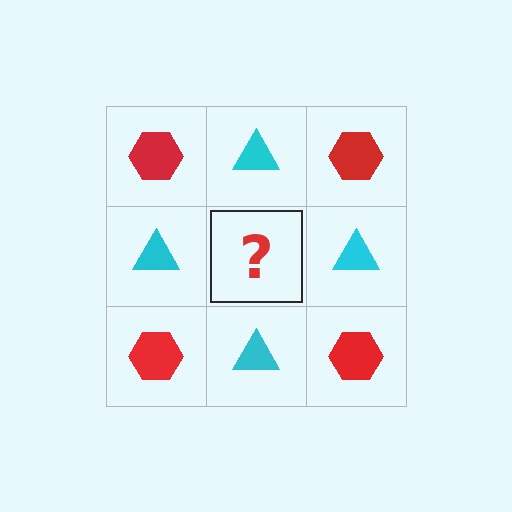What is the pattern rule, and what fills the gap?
The rule is that it alternates red hexagon and cyan triangle in a checkerboard pattern. The gap should be filled with a red hexagon.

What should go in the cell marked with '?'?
The missing cell should contain a red hexagon.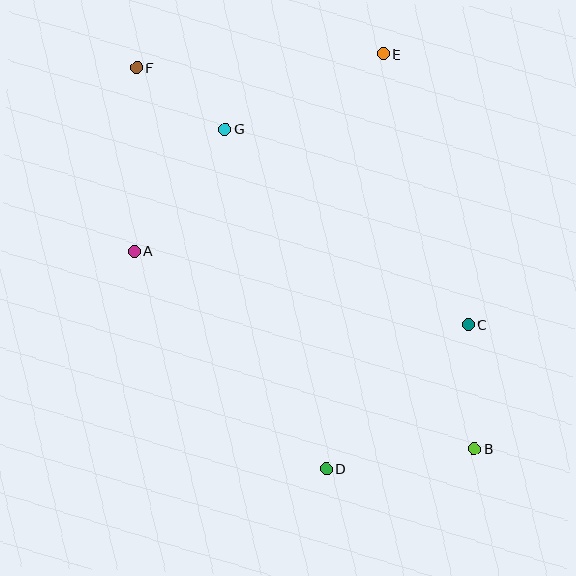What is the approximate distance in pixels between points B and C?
The distance between B and C is approximately 125 pixels.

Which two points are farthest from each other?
Points B and F are farthest from each other.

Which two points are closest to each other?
Points F and G are closest to each other.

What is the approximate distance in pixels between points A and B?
The distance between A and B is approximately 393 pixels.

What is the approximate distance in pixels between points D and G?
The distance between D and G is approximately 354 pixels.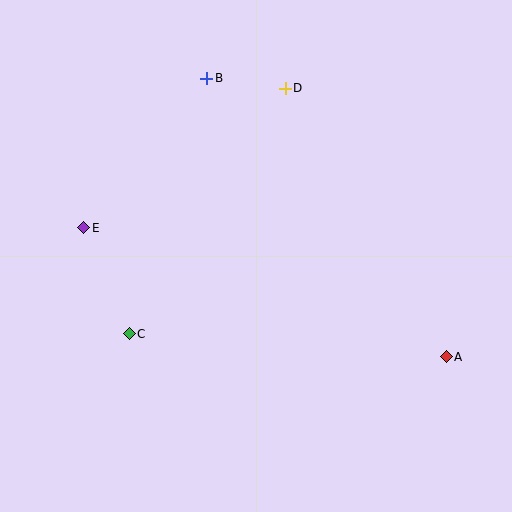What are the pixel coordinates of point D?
Point D is at (285, 88).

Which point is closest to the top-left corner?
Point B is closest to the top-left corner.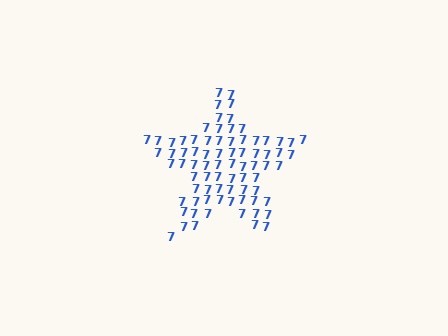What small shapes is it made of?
It is made of small digit 7's.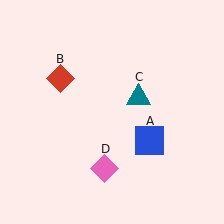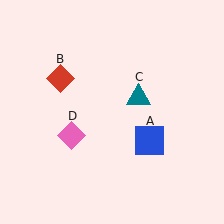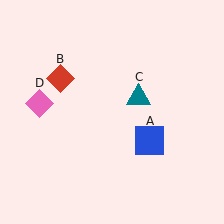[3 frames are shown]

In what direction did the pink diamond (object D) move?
The pink diamond (object D) moved up and to the left.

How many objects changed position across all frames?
1 object changed position: pink diamond (object D).